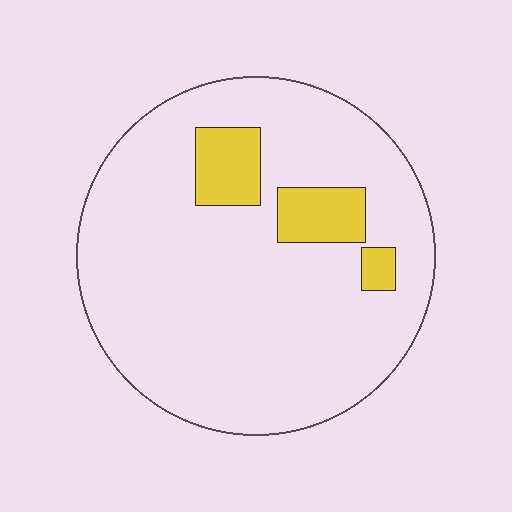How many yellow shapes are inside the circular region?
3.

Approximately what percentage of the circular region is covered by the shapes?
Approximately 10%.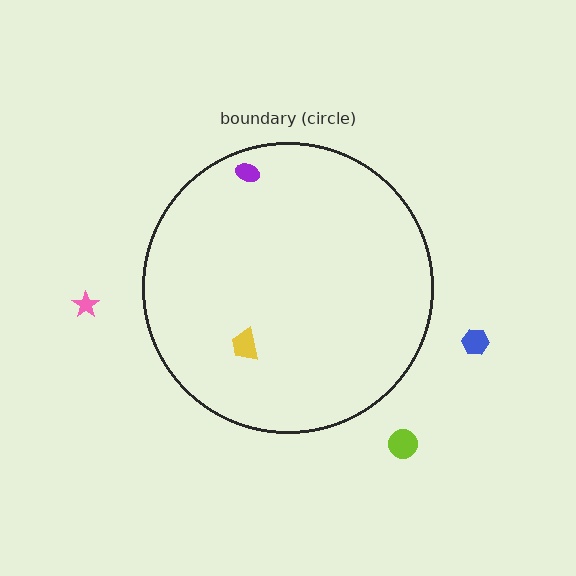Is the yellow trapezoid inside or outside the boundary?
Inside.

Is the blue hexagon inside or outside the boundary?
Outside.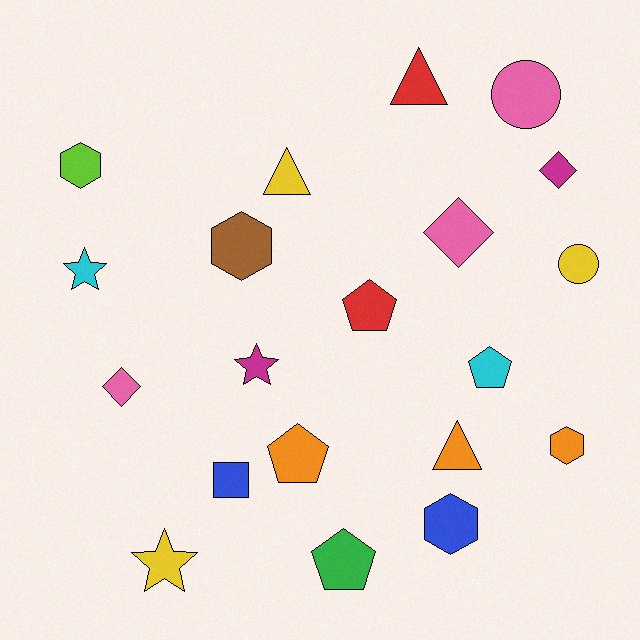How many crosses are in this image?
There are no crosses.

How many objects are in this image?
There are 20 objects.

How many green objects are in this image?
There is 1 green object.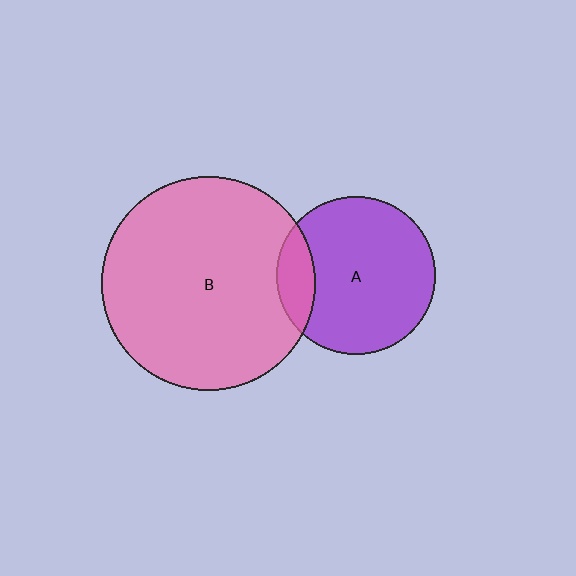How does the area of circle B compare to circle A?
Approximately 1.8 times.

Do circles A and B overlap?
Yes.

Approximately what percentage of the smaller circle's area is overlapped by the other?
Approximately 15%.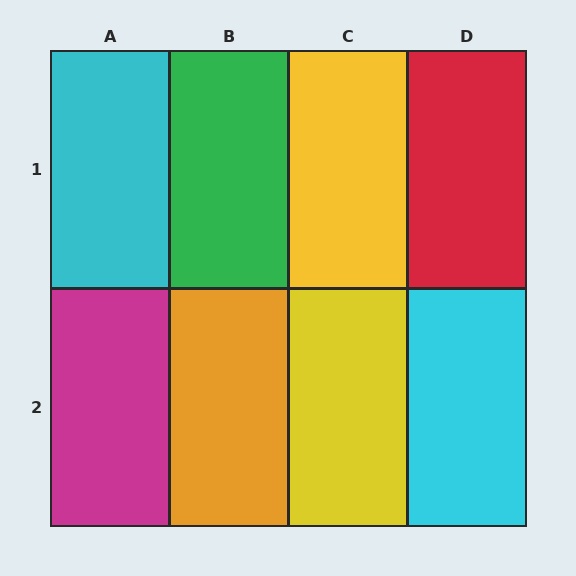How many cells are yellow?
2 cells are yellow.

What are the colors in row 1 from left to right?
Cyan, green, yellow, red.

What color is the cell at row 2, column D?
Cyan.